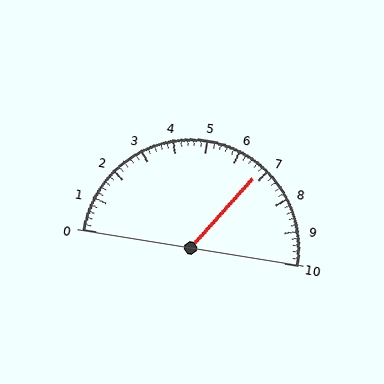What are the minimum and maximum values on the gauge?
The gauge ranges from 0 to 10.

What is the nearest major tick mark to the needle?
The nearest major tick mark is 7.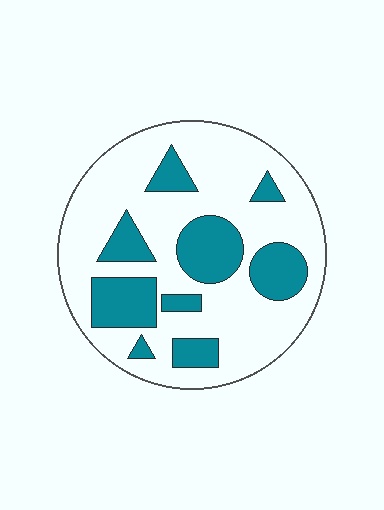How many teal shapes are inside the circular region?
9.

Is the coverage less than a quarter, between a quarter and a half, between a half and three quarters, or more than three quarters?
Between a quarter and a half.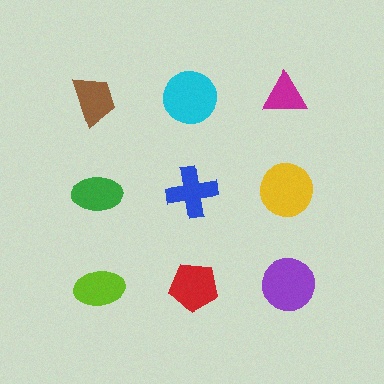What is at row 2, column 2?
A blue cross.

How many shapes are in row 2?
3 shapes.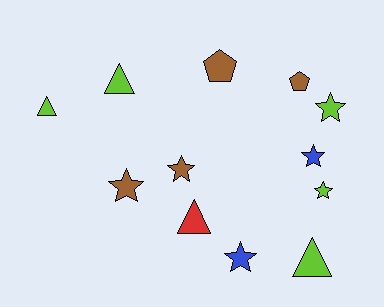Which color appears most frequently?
Lime, with 5 objects.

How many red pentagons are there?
There are no red pentagons.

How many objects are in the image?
There are 12 objects.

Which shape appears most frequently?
Star, with 6 objects.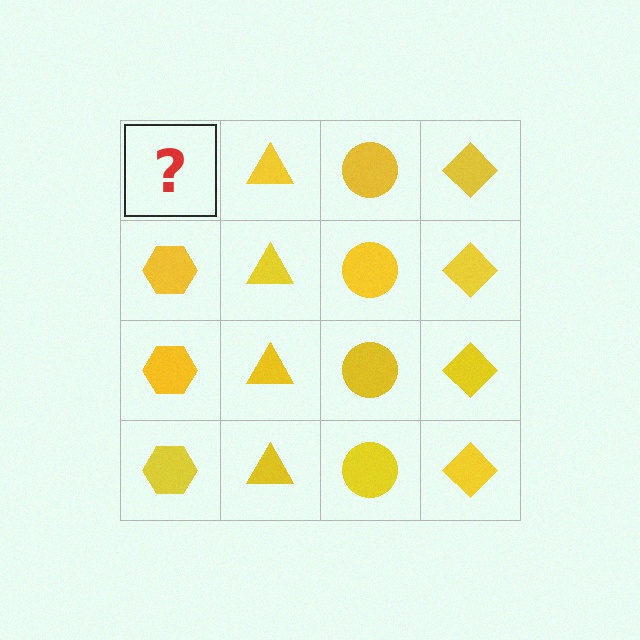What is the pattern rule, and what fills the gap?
The rule is that each column has a consistent shape. The gap should be filled with a yellow hexagon.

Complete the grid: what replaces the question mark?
The question mark should be replaced with a yellow hexagon.